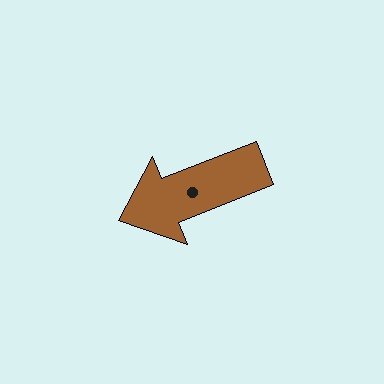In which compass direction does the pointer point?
West.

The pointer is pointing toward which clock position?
Roughly 8 o'clock.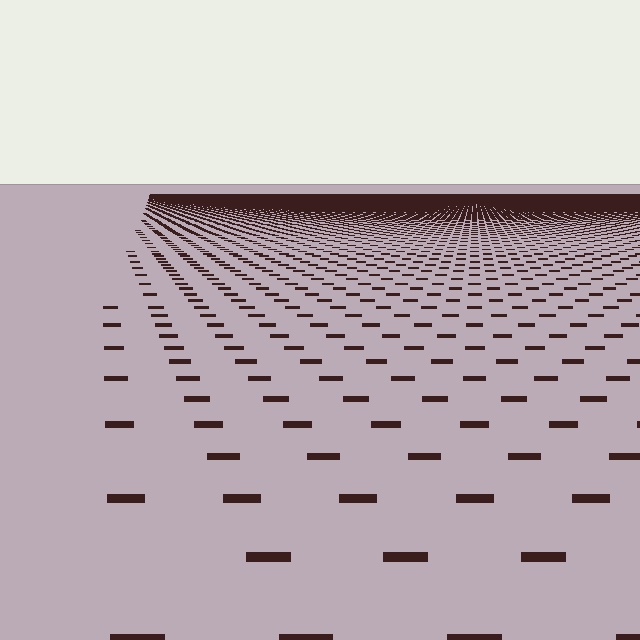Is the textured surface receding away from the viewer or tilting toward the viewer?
The surface is receding away from the viewer. Texture elements get smaller and denser toward the top.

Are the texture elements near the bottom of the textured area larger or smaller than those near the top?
Larger. Near the bottom, elements are closer to the viewer and appear at a bigger on-screen size.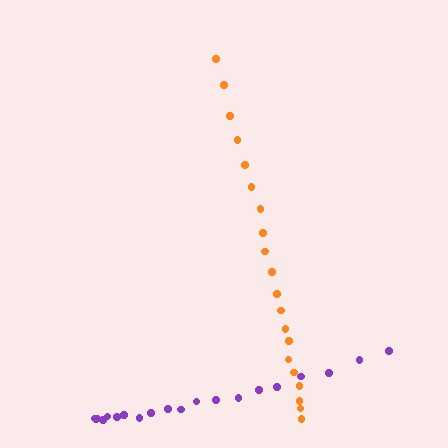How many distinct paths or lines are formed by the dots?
There are 2 distinct paths.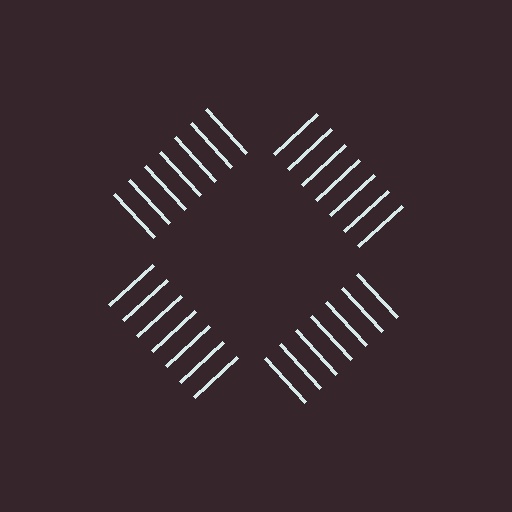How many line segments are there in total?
28 — 7 along each of the 4 edges.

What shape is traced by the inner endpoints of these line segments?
An illusory square — the line segments terminate on its edges but no continuous stroke is drawn.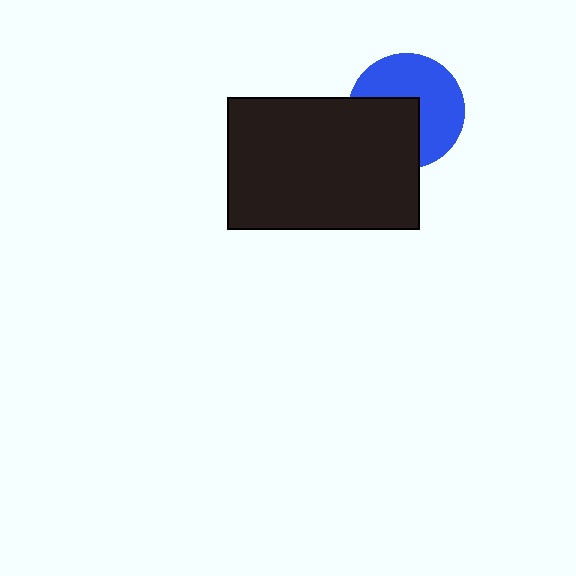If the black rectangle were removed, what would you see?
You would see the complete blue circle.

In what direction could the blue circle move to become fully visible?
The blue circle could move toward the upper-right. That would shift it out from behind the black rectangle entirely.